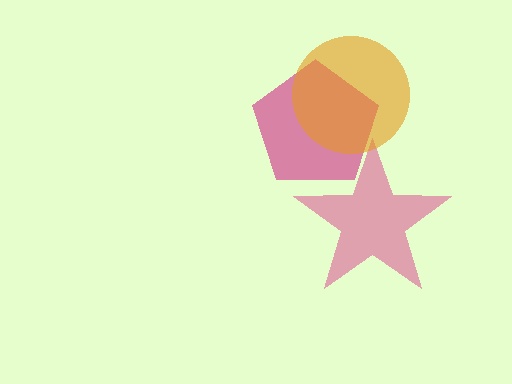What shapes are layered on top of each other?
The layered shapes are: a magenta pentagon, a pink star, an orange circle.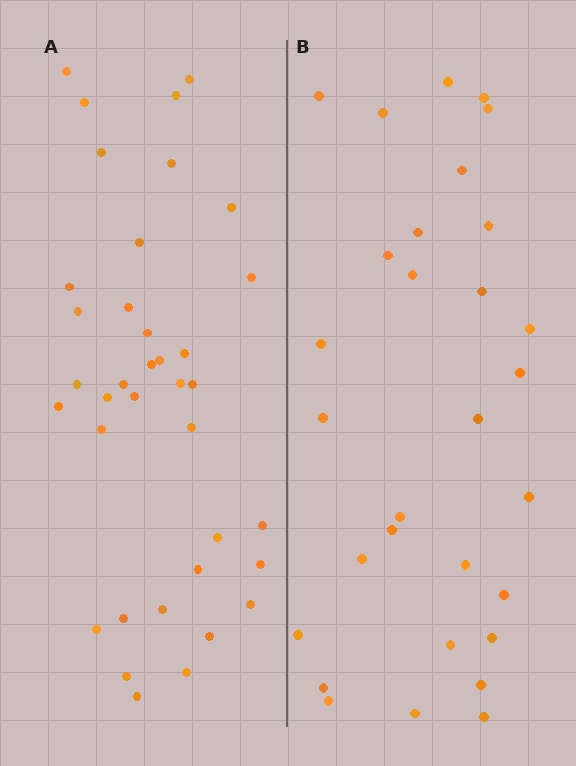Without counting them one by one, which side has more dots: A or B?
Region A (the left region) has more dots.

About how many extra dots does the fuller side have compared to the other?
Region A has roughly 8 or so more dots than region B.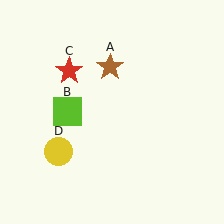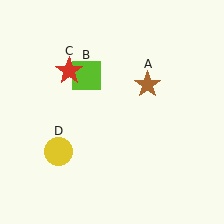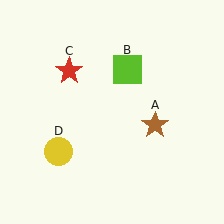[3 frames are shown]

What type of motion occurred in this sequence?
The brown star (object A), lime square (object B) rotated clockwise around the center of the scene.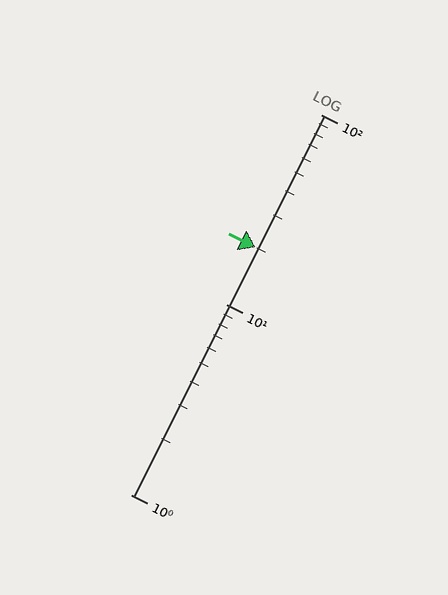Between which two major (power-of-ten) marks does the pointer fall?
The pointer is between 10 and 100.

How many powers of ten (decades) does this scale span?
The scale spans 2 decades, from 1 to 100.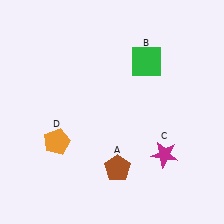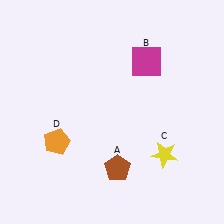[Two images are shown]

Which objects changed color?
B changed from green to magenta. C changed from magenta to yellow.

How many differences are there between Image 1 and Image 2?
There are 2 differences between the two images.